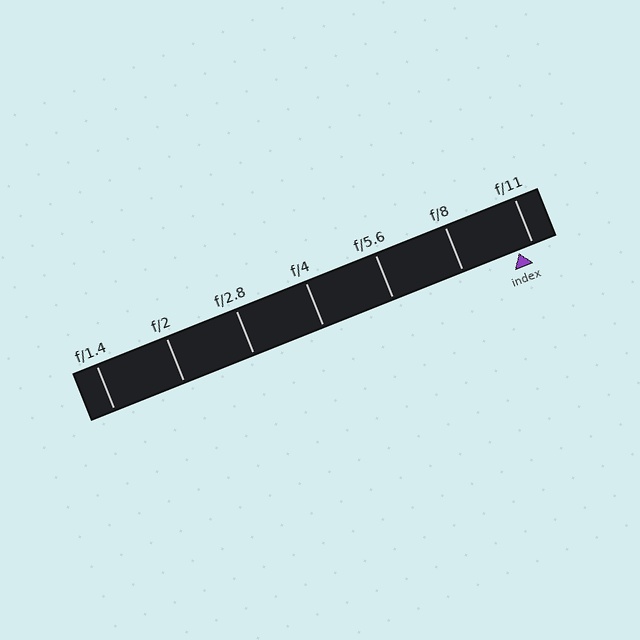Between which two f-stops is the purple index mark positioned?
The index mark is between f/8 and f/11.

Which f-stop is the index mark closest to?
The index mark is closest to f/11.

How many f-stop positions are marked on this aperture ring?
There are 7 f-stop positions marked.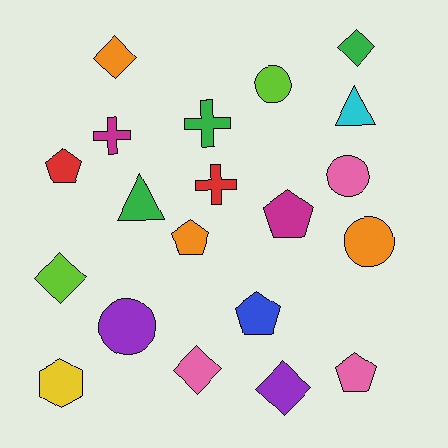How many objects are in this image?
There are 20 objects.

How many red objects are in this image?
There are 2 red objects.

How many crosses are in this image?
There are 3 crosses.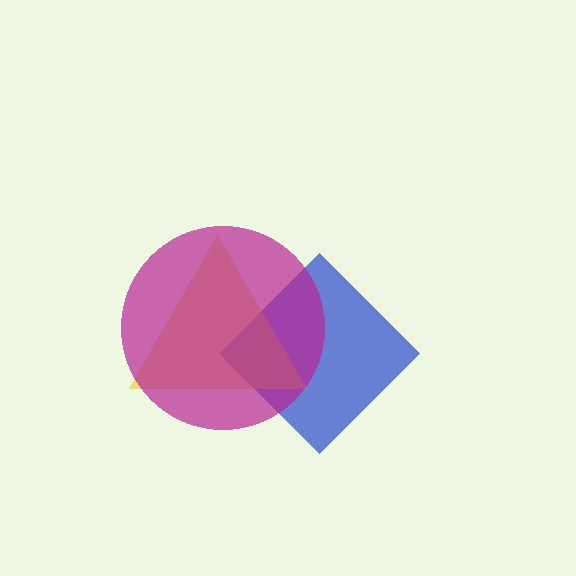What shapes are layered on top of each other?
The layered shapes are: a blue diamond, a yellow triangle, a magenta circle.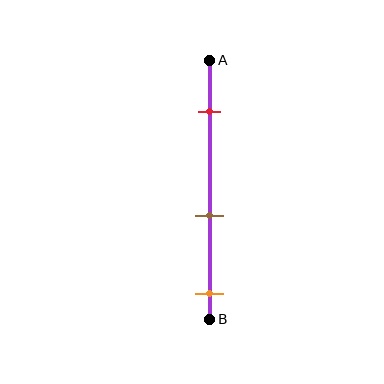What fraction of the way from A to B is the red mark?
The red mark is approximately 20% (0.2) of the way from A to B.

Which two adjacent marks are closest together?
The brown and orange marks are the closest adjacent pair.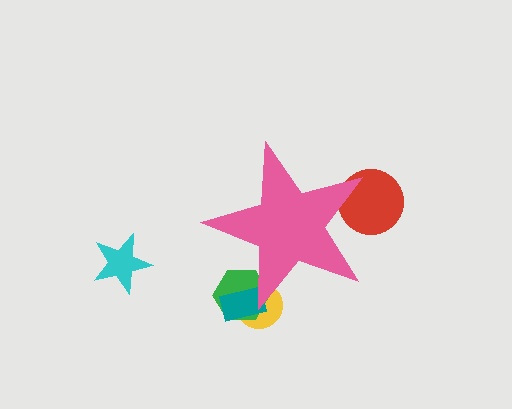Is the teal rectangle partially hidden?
Yes, the teal rectangle is partially hidden behind the pink star.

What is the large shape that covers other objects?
A pink star.